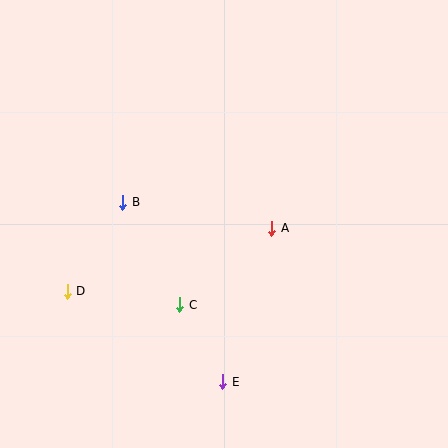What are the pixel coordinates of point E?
Point E is at (223, 382).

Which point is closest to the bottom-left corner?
Point D is closest to the bottom-left corner.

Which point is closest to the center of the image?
Point A at (272, 228) is closest to the center.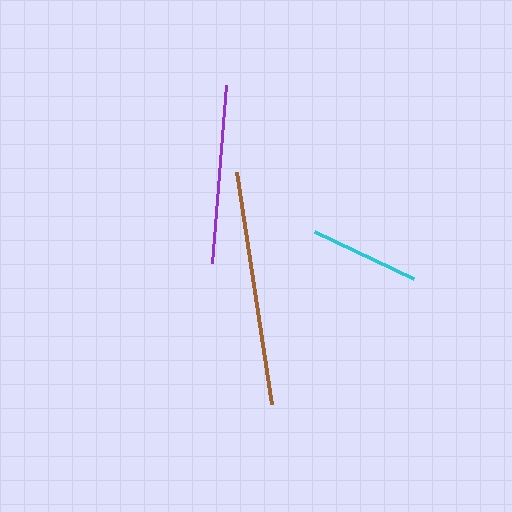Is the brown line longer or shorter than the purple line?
The brown line is longer than the purple line.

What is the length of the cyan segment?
The cyan segment is approximately 109 pixels long.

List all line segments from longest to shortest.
From longest to shortest: brown, purple, cyan.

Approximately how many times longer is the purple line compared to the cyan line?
The purple line is approximately 1.6 times the length of the cyan line.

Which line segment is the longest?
The brown line is the longest at approximately 235 pixels.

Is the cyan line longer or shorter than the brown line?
The brown line is longer than the cyan line.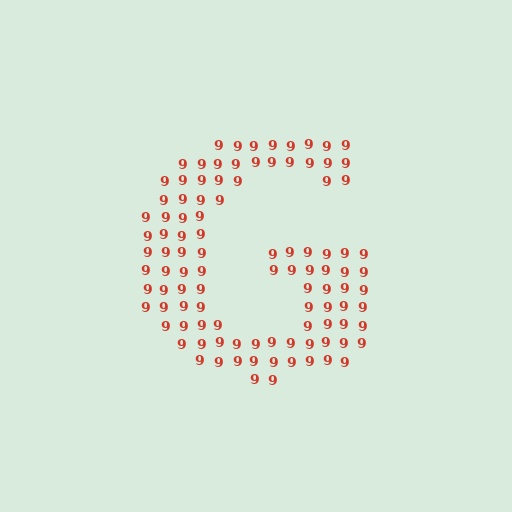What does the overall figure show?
The overall figure shows the letter G.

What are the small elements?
The small elements are digit 9's.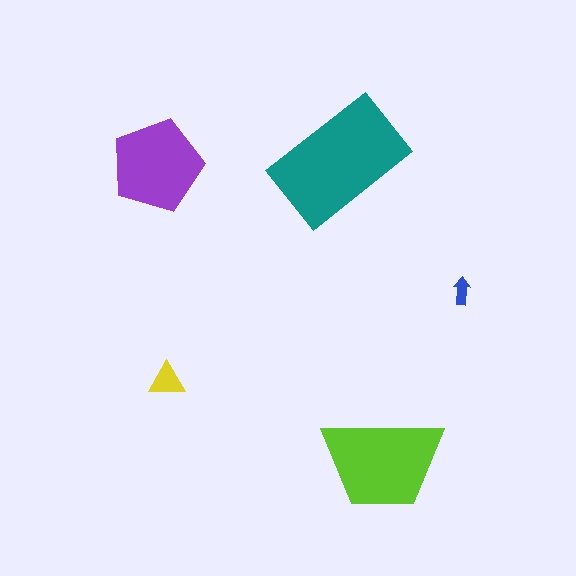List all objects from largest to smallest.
The teal rectangle, the lime trapezoid, the purple pentagon, the yellow triangle, the blue arrow.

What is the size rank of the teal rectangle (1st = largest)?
1st.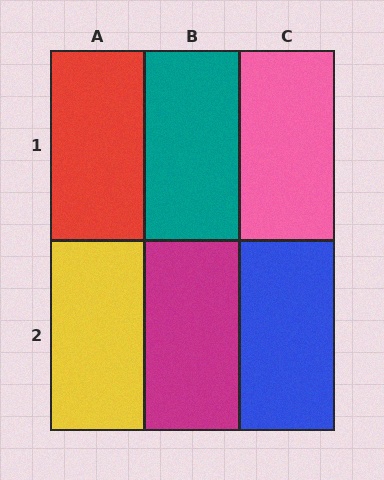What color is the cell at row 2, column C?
Blue.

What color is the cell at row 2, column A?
Yellow.